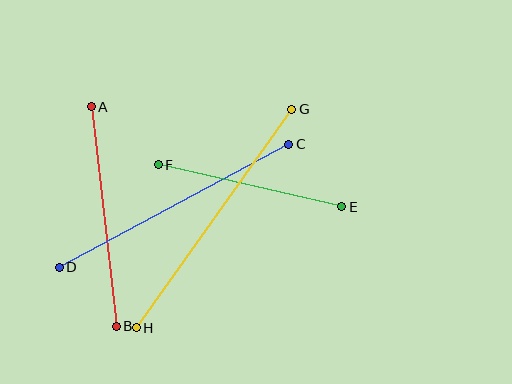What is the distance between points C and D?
The distance is approximately 261 pixels.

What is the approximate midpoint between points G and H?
The midpoint is at approximately (214, 219) pixels.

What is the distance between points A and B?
The distance is approximately 221 pixels.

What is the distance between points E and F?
The distance is approximately 188 pixels.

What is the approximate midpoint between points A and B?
The midpoint is at approximately (104, 217) pixels.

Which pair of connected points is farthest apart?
Points G and H are farthest apart.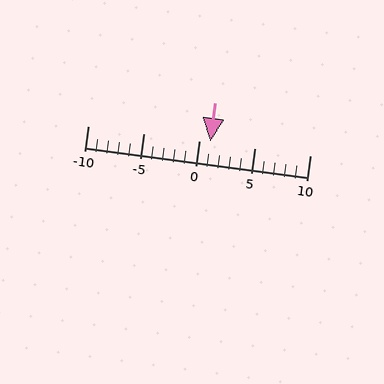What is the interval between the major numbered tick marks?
The major tick marks are spaced 5 units apart.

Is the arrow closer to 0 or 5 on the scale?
The arrow is closer to 0.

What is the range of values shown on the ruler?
The ruler shows values from -10 to 10.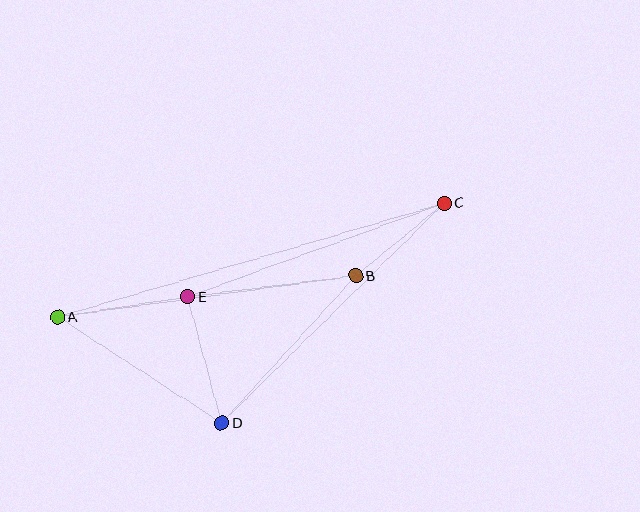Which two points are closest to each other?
Points B and C are closest to each other.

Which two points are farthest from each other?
Points A and C are farthest from each other.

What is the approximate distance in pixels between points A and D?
The distance between A and D is approximately 195 pixels.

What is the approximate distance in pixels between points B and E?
The distance between B and E is approximately 170 pixels.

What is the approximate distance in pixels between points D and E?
The distance between D and E is approximately 130 pixels.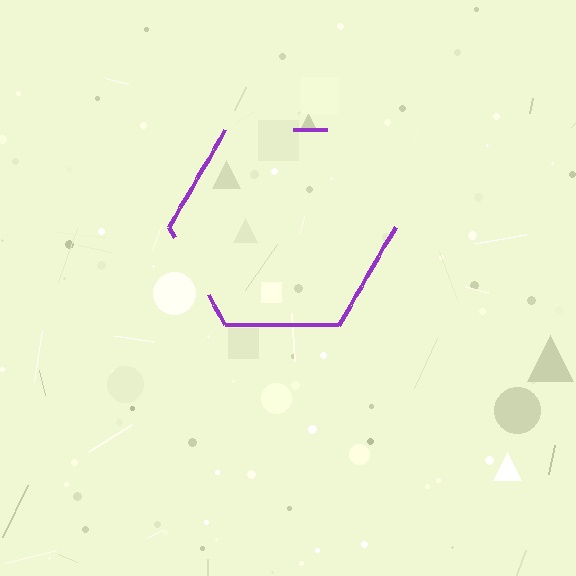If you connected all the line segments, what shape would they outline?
They would outline a hexagon.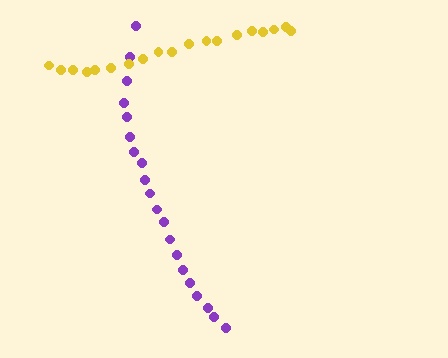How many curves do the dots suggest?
There are 2 distinct paths.